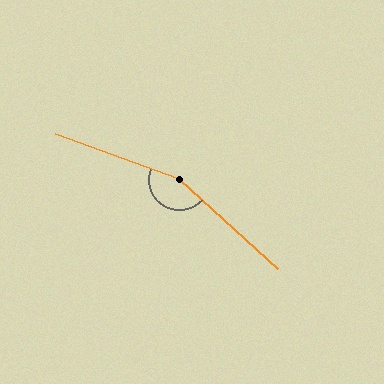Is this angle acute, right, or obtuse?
It is obtuse.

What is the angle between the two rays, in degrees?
Approximately 158 degrees.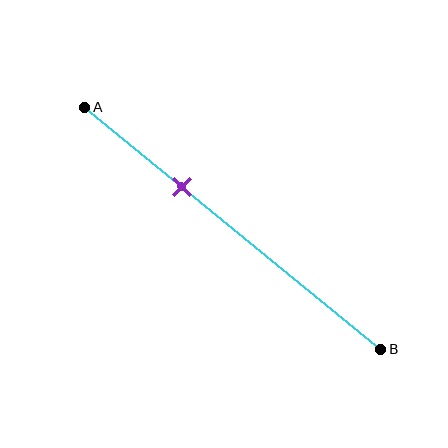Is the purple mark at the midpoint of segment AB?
No, the mark is at about 35% from A, not at the 50% midpoint.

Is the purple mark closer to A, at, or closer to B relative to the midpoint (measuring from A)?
The purple mark is closer to point A than the midpoint of segment AB.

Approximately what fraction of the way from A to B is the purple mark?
The purple mark is approximately 35% of the way from A to B.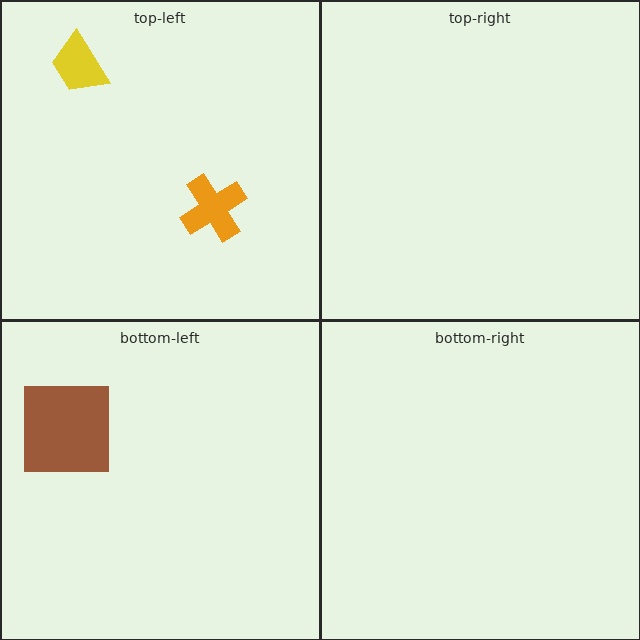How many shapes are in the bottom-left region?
1.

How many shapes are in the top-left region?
2.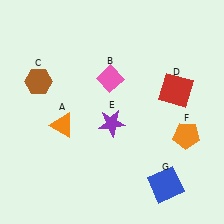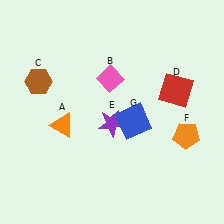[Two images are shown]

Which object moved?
The blue square (G) moved up.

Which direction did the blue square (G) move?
The blue square (G) moved up.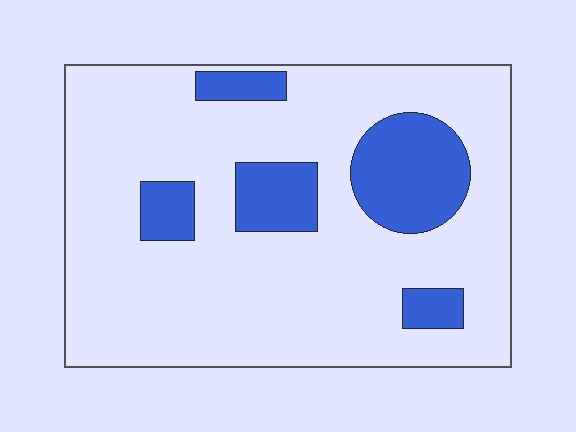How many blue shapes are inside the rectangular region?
5.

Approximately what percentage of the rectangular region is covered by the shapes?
Approximately 20%.